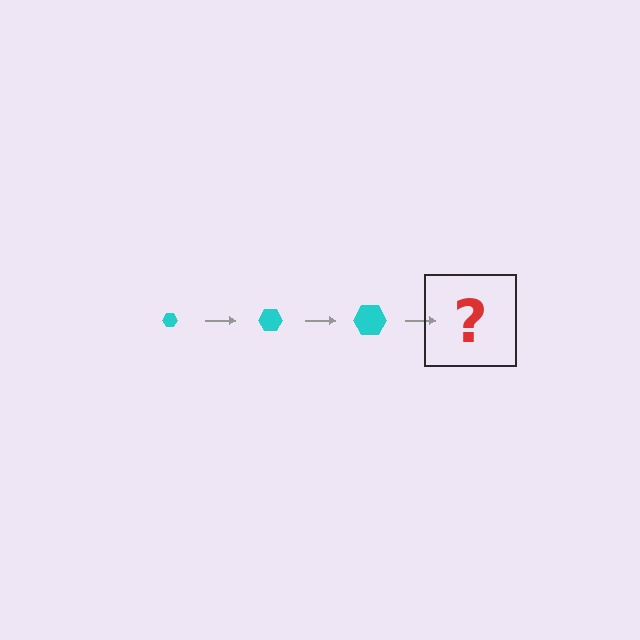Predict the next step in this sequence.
The next step is a cyan hexagon, larger than the previous one.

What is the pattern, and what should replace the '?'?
The pattern is that the hexagon gets progressively larger each step. The '?' should be a cyan hexagon, larger than the previous one.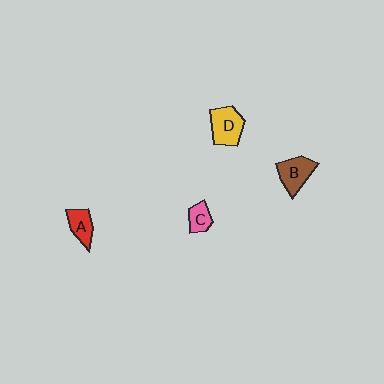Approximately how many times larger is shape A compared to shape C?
Approximately 1.3 times.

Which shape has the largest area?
Shape D (yellow).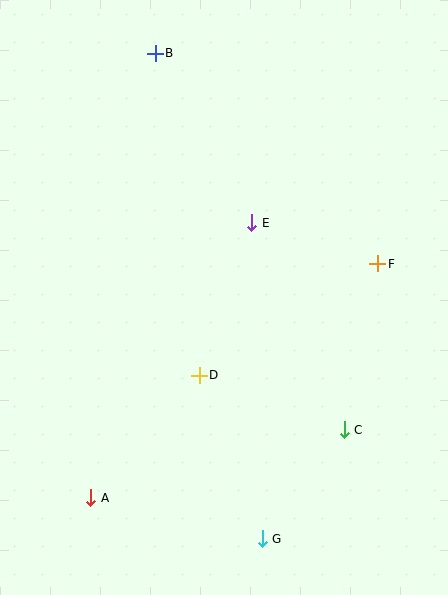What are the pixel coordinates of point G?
Point G is at (262, 539).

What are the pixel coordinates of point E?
Point E is at (252, 223).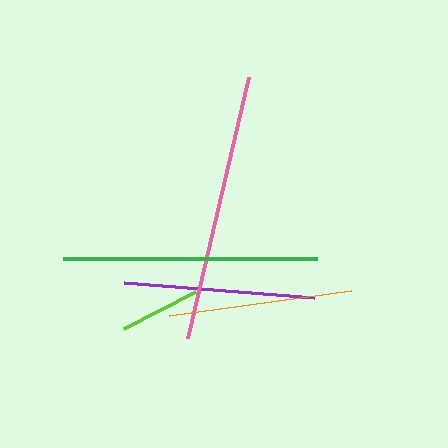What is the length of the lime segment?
The lime segment is approximately 81 pixels long.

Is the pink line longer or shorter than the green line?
The pink line is longer than the green line.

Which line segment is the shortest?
The lime line is the shortest at approximately 81 pixels.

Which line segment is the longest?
The pink line is the longest at approximately 267 pixels.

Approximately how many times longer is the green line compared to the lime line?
The green line is approximately 3.1 times the length of the lime line.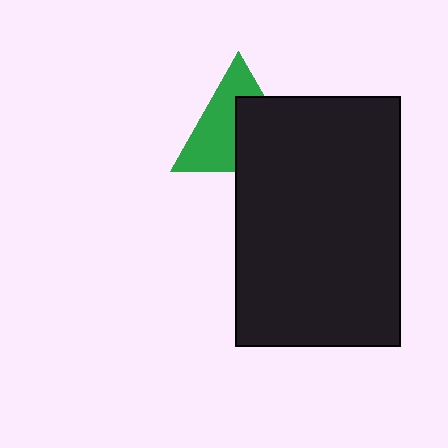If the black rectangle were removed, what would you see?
You would see the complete green triangle.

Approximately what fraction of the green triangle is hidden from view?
Roughly 46% of the green triangle is hidden behind the black rectangle.